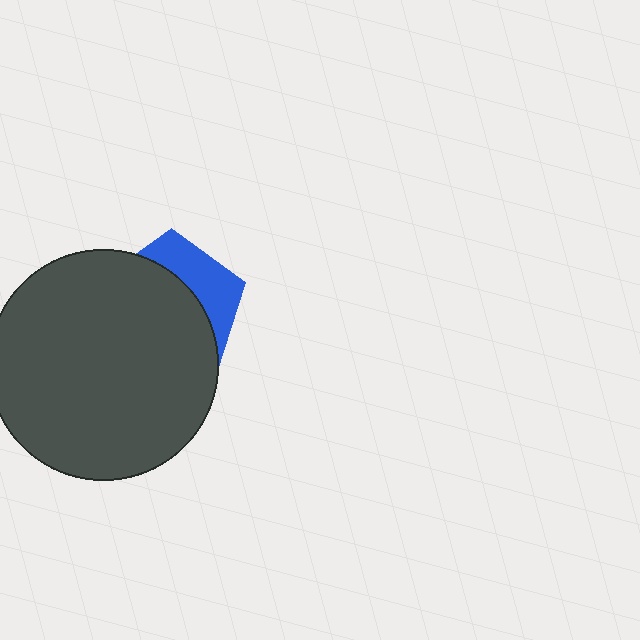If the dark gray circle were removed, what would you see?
You would see the complete blue pentagon.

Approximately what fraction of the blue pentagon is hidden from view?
Roughly 68% of the blue pentagon is hidden behind the dark gray circle.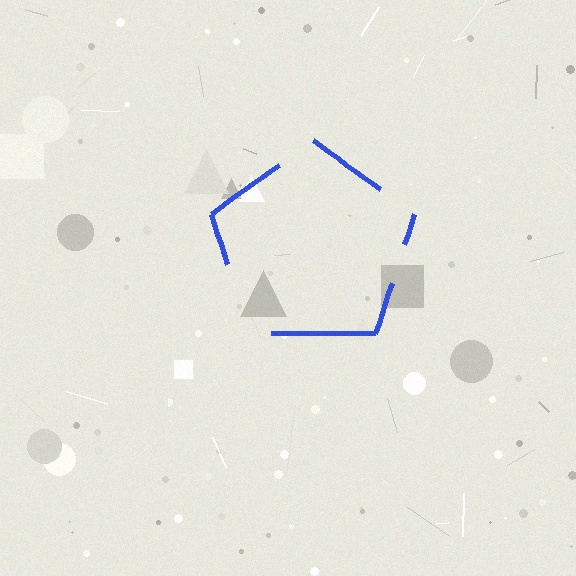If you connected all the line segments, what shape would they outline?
They would outline a pentagon.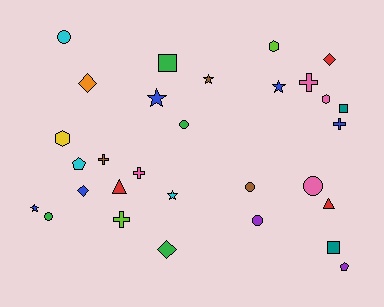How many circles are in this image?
There are 6 circles.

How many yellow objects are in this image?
There is 1 yellow object.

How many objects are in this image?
There are 30 objects.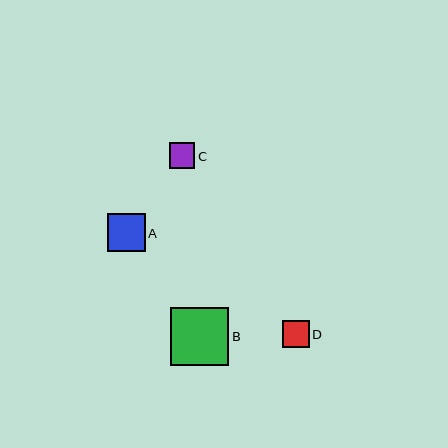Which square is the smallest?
Square C is the smallest with a size of approximately 26 pixels.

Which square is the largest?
Square B is the largest with a size of approximately 58 pixels.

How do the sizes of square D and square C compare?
Square D and square C are approximately the same size.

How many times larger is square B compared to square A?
Square B is approximately 1.5 times the size of square A.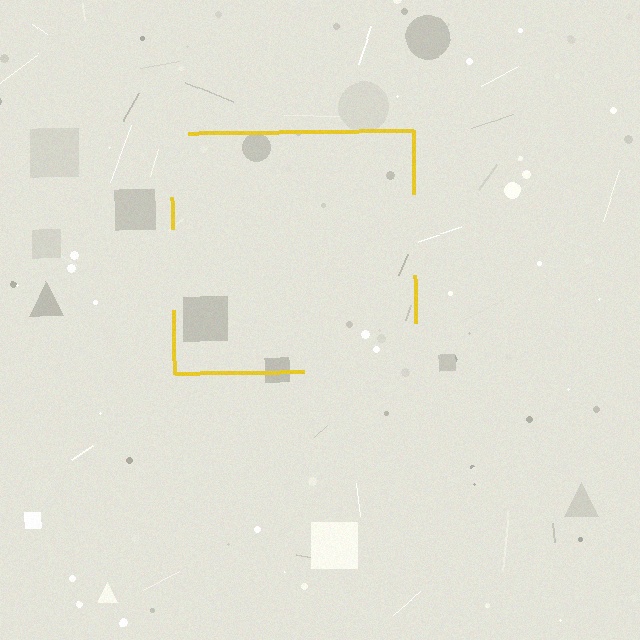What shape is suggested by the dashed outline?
The dashed outline suggests a square.